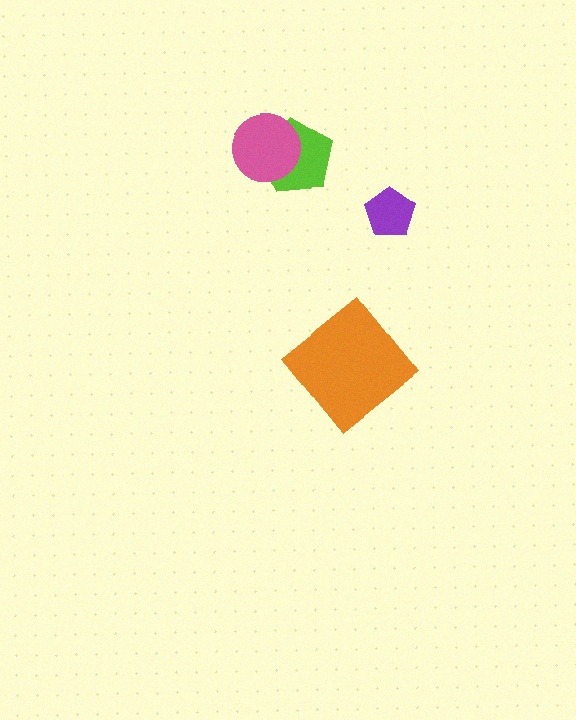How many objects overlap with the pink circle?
1 object overlaps with the pink circle.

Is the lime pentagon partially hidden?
Yes, it is partially covered by another shape.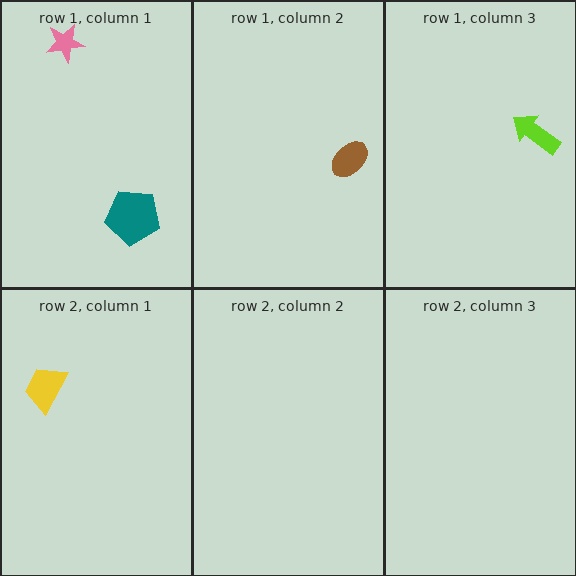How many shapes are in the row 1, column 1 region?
2.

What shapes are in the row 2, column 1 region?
The yellow trapezoid.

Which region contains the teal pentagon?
The row 1, column 1 region.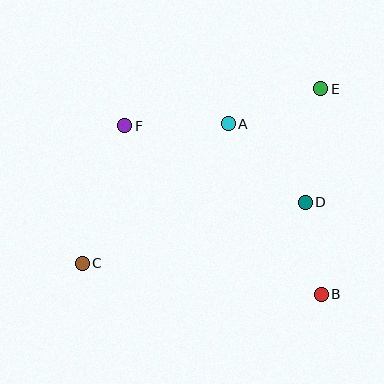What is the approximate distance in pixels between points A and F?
The distance between A and F is approximately 104 pixels.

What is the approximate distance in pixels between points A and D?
The distance between A and D is approximately 109 pixels.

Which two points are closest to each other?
Points B and D are closest to each other.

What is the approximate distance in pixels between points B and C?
The distance between B and C is approximately 241 pixels.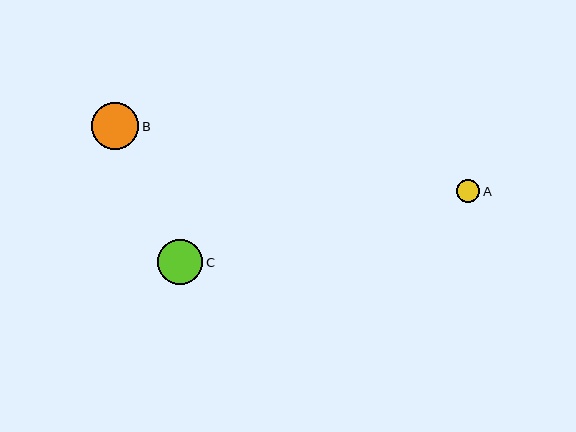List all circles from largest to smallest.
From largest to smallest: B, C, A.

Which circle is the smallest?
Circle A is the smallest with a size of approximately 23 pixels.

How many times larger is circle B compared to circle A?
Circle B is approximately 2.1 times the size of circle A.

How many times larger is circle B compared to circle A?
Circle B is approximately 2.1 times the size of circle A.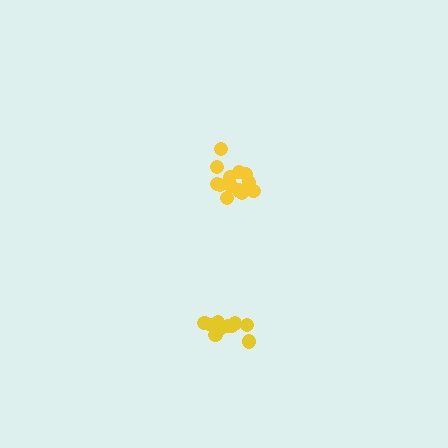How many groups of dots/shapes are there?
There are 2 groups.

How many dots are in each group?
Group 1: 11 dots, Group 2: 13 dots (24 total).